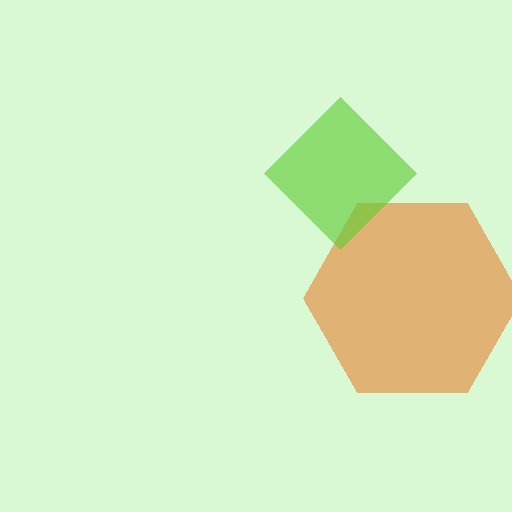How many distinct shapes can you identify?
There are 2 distinct shapes: an orange hexagon, a lime diamond.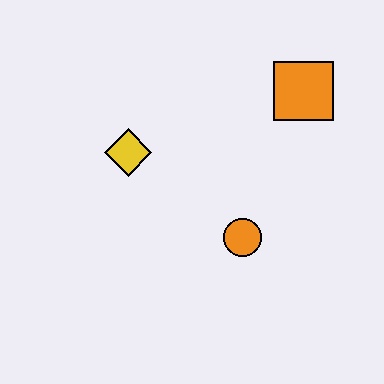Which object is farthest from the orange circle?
The orange square is farthest from the orange circle.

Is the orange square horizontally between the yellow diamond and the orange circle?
No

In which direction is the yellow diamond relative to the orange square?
The yellow diamond is to the left of the orange square.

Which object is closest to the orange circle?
The yellow diamond is closest to the orange circle.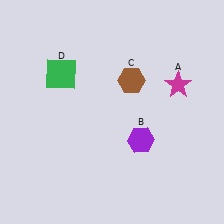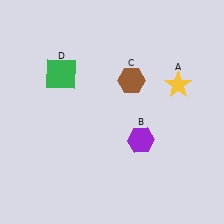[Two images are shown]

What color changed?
The star (A) changed from magenta in Image 1 to yellow in Image 2.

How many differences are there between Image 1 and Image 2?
There is 1 difference between the two images.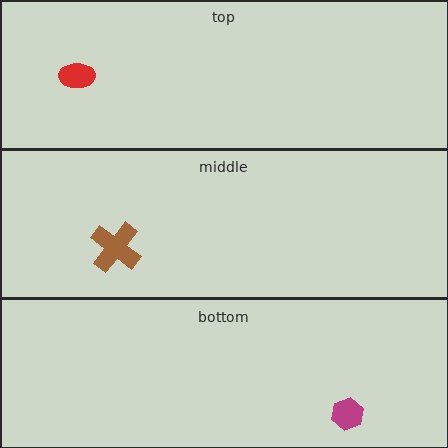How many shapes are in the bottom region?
1.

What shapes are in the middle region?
The brown cross.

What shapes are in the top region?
The red ellipse.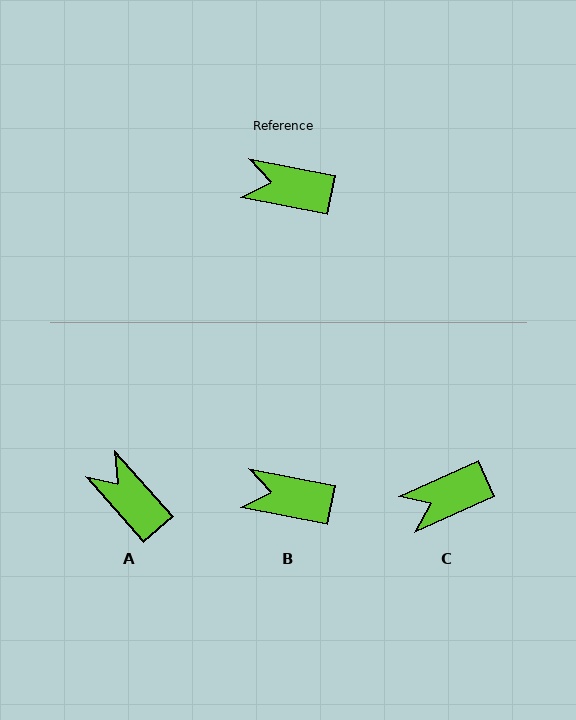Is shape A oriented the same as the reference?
No, it is off by about 37 degrees.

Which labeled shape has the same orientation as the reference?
B.